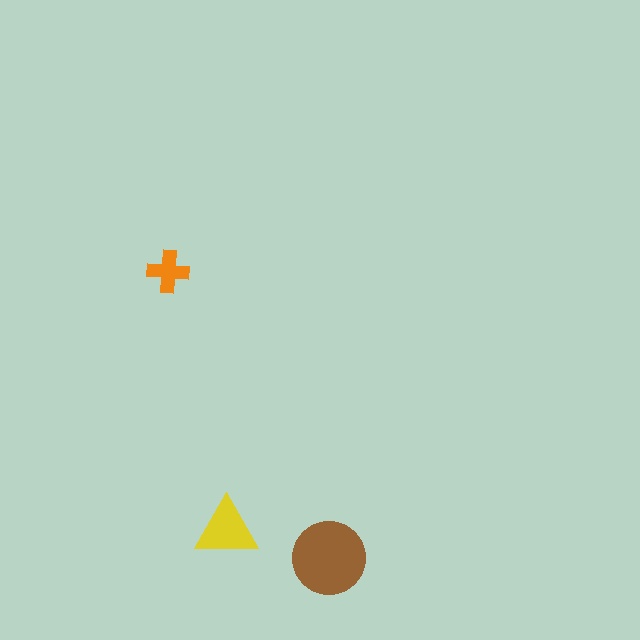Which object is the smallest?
The orange cross.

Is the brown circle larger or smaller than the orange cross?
Larger.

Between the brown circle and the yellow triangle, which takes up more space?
The brown circle.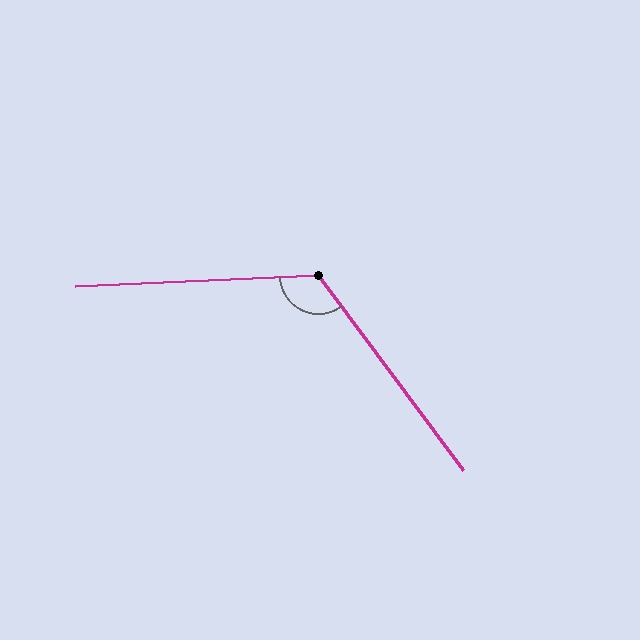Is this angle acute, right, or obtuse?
It is obtuse.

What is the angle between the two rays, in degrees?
Approximately 124 degrees.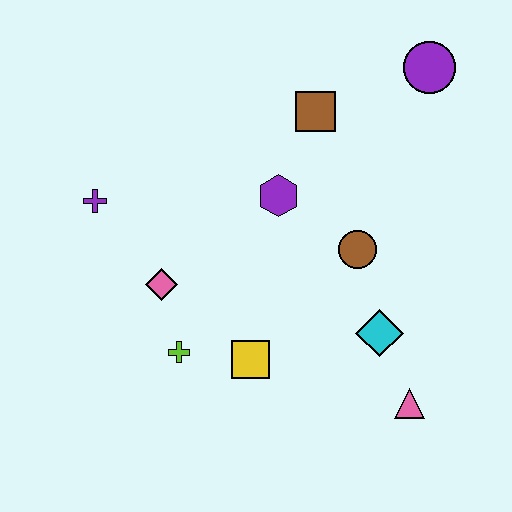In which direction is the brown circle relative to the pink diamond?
The brown circle is to the right of the pink diamond.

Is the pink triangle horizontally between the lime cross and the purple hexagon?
No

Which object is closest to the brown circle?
The cyan diamond is closest to the brown circle.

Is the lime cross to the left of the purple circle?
Yes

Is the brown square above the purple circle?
No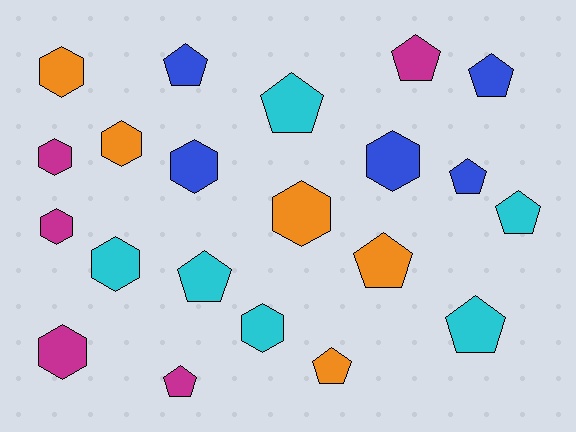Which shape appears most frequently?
Pentagon, with 11 objects.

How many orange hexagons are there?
There are 3 orange hexagons.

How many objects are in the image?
There are 21 objects.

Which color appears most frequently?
Cyan, with 6 objects.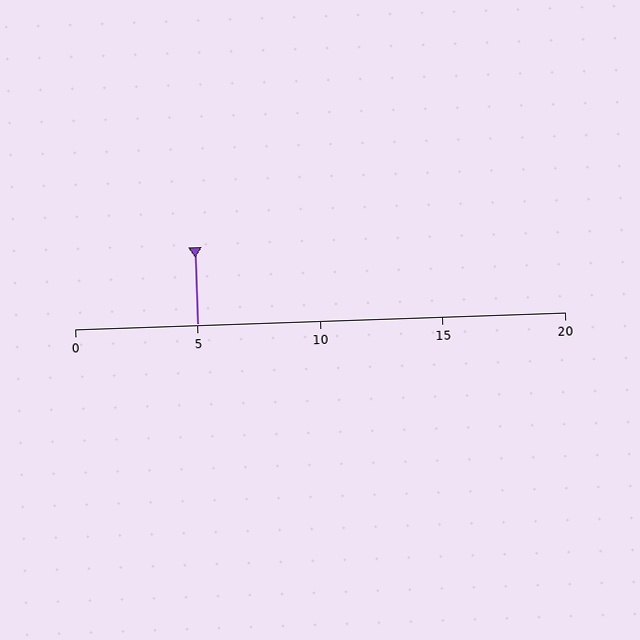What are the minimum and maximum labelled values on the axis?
The axis runs from 0 to 20.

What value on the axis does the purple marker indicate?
The marker indicates approximately 5.